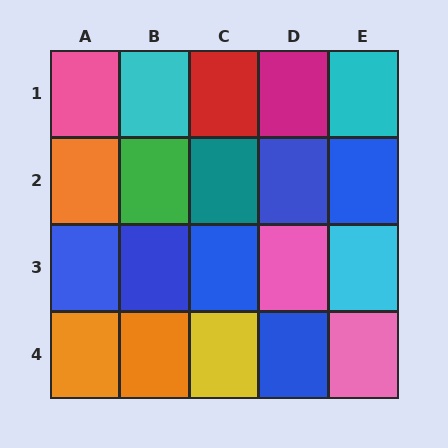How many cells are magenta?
1 cell is magenta.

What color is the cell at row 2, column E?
Blue.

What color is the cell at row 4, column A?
Orange.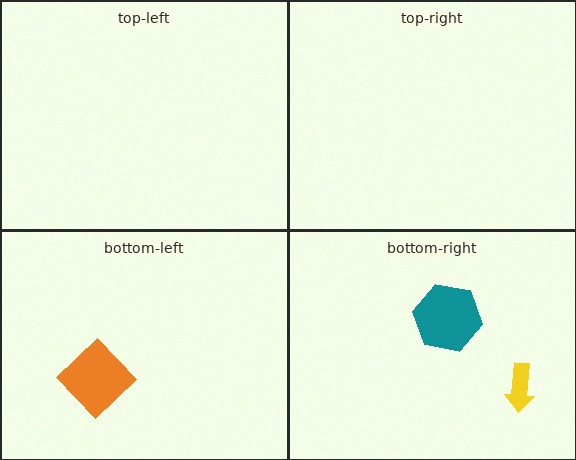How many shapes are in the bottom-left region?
1.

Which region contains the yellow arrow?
The bottom-right region.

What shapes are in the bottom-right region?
The teal hexagon, the yellow arrow.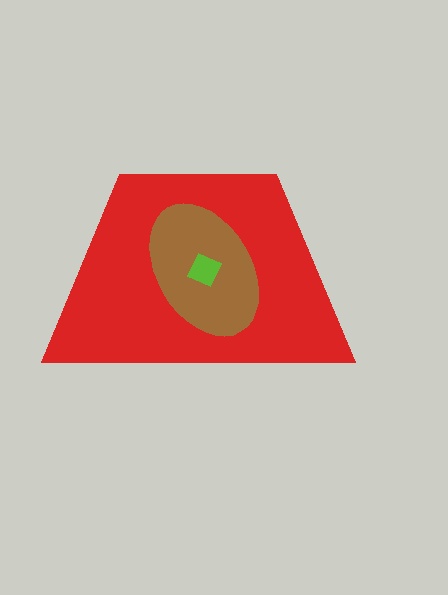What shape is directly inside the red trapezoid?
The brown ellipse.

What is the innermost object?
The lime diamond.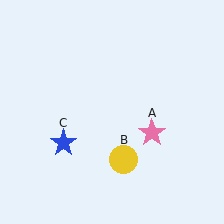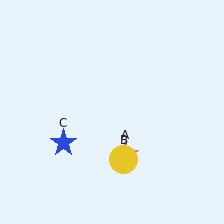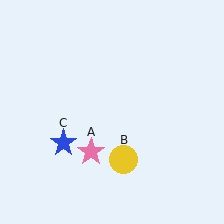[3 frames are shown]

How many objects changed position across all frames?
1 object changed position: pink star (object A).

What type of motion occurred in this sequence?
The pink star (object A) rotated clockwise around the center of the scene.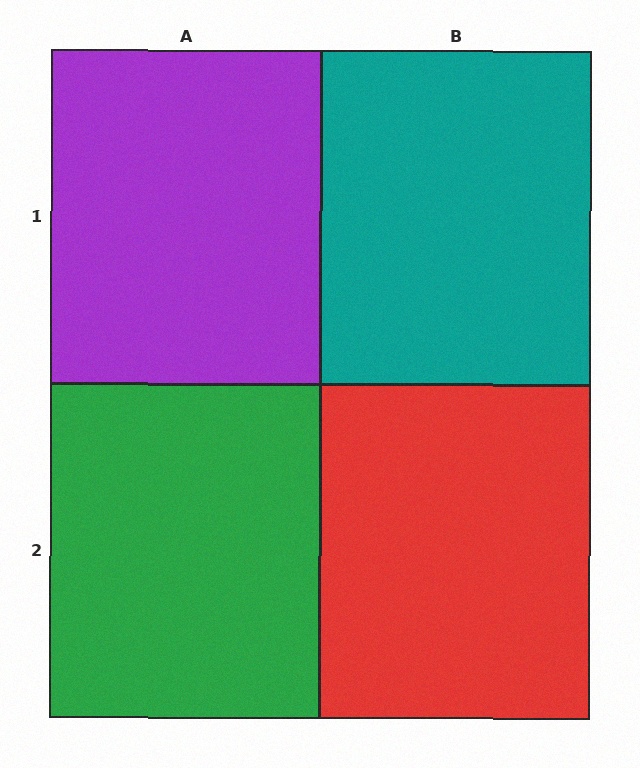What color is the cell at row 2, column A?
Green.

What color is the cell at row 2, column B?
Red.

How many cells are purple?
1 cell is purple.